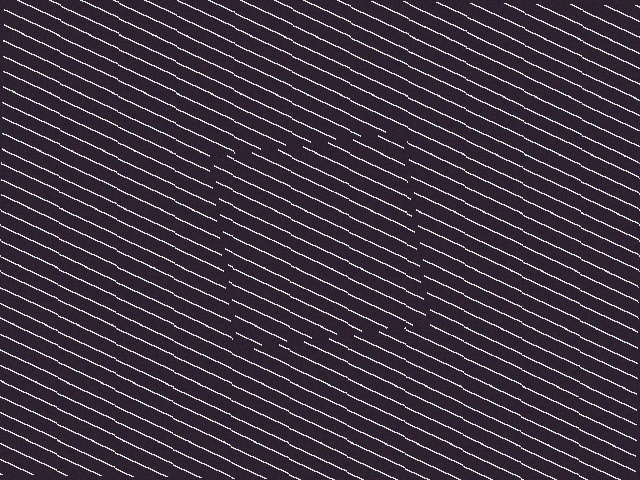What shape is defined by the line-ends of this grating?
An illusory square. The interior of the shape contains the same grating, shifted by half a period — the contour is defined by the phase discontinuity where line-ends from the inner and outer gratings abut.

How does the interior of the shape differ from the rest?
The interior of the shape contains the same grating, shifted by half a period — the contour is defined by the phase discontinuity where line-ends from the inner and outer gratings abut.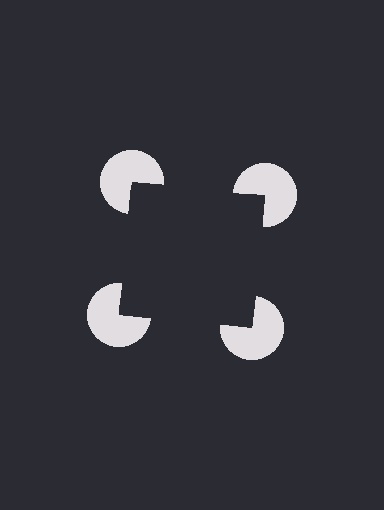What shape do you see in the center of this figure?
An illusory square — its edges are inferred from the aligned wedge cuts in the pac-man discs, not physically drawn.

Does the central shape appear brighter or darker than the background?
It typically appears slightly darker than the background, even though no actual brightness change is drawn.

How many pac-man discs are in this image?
There are 4 — one at each vertex of the illusory square.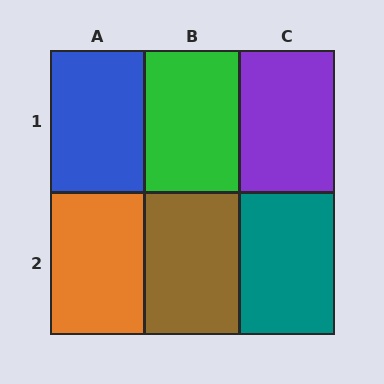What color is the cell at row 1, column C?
Purple.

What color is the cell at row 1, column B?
Green.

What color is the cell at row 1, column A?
Blue.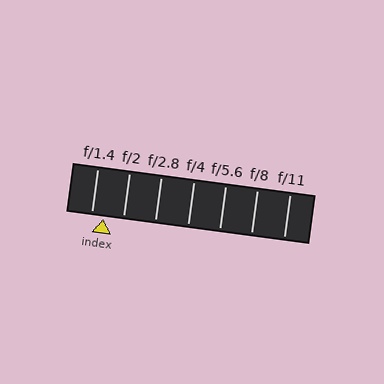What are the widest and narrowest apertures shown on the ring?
The widest aperture shown is f/1.4 and the narrowest is f/11.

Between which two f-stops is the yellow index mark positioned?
The index mark is between f/1.4 and f/2.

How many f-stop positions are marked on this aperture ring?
There are 7 f-stop positions marked.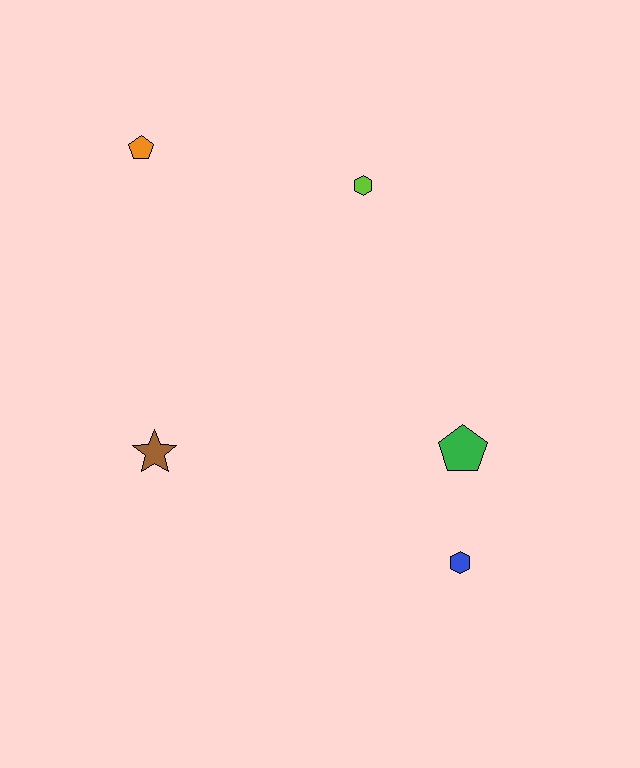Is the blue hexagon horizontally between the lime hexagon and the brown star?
No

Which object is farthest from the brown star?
The lime hexagon is farthest from the brown star.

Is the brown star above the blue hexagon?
Yes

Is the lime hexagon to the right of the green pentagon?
No